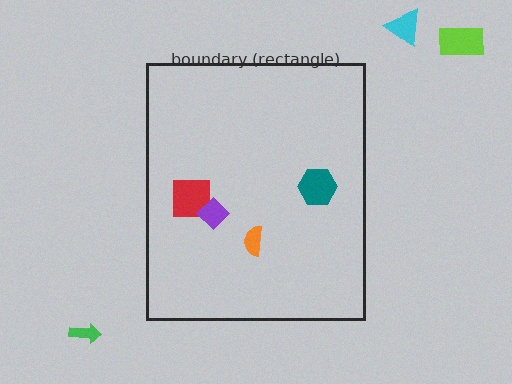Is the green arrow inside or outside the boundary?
Outside.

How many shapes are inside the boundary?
4 inside, 3 outside.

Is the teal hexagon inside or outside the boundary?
Inside.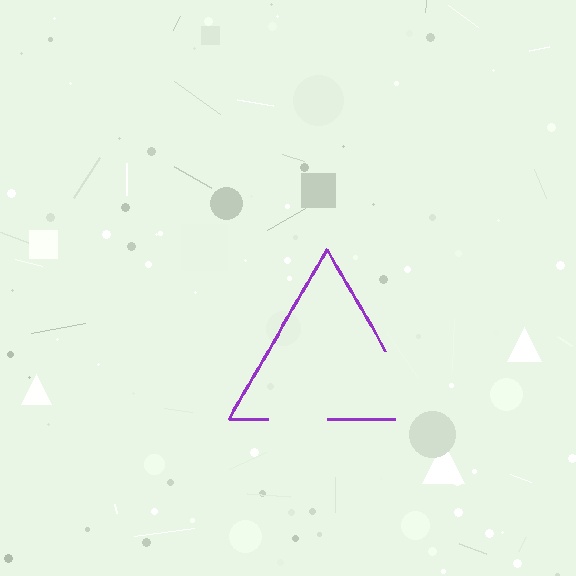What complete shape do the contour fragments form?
The contour fragments form a triangle.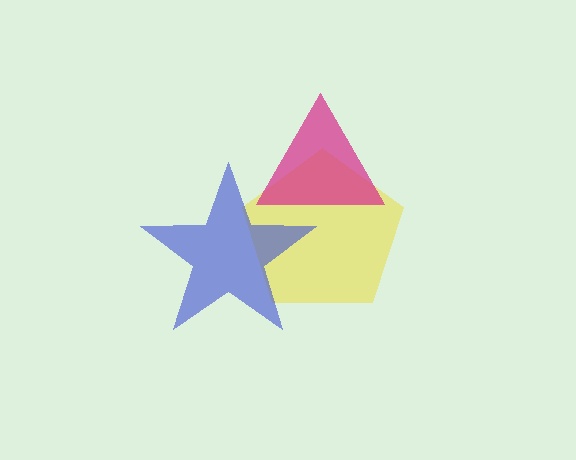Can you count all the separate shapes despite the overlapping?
Yes, there are 3 separate shapes.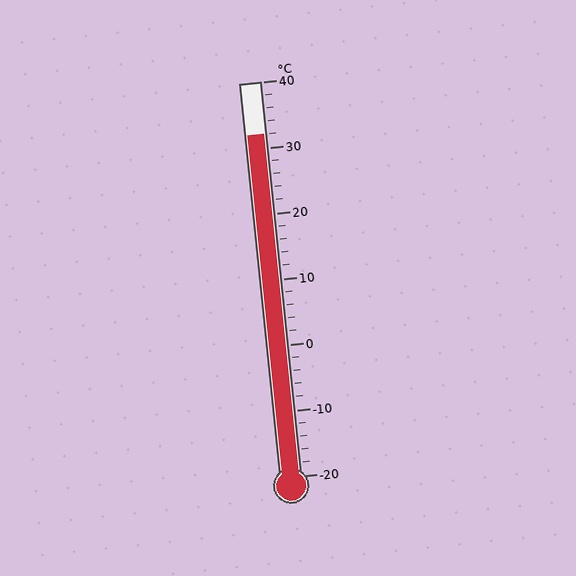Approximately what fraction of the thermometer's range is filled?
The thermometer is filled to approximately 85% of its range.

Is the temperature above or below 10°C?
The temperature is above 10°C.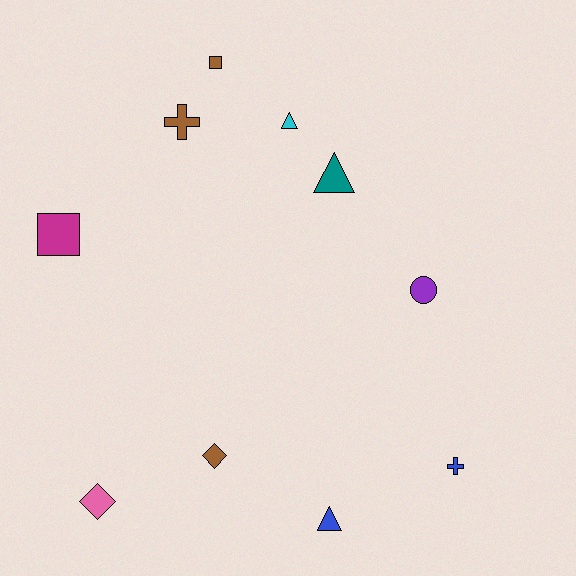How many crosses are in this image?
There are 2 crosses.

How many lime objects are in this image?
There are no lime objects.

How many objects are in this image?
There are 10 objects.